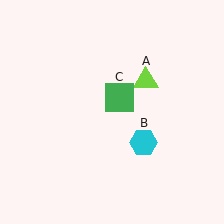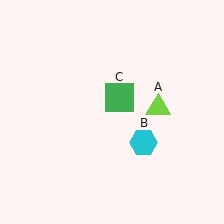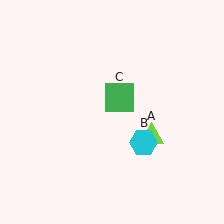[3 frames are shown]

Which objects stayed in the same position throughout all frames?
Cyan hexagon (object B) and green square (object C) remained stationary.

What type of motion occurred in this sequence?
The lime triangle (object A) rotated clockwise around the center of the scene.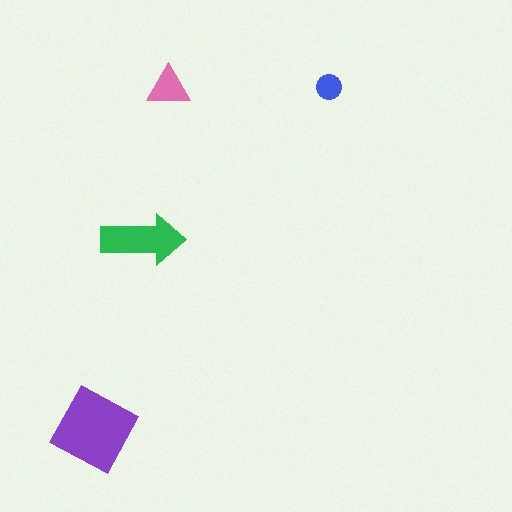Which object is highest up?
The blue circle is topmost.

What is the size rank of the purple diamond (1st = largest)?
1st.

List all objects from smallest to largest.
The blue circle, the pink triangle, the green arrow, the purple diamond.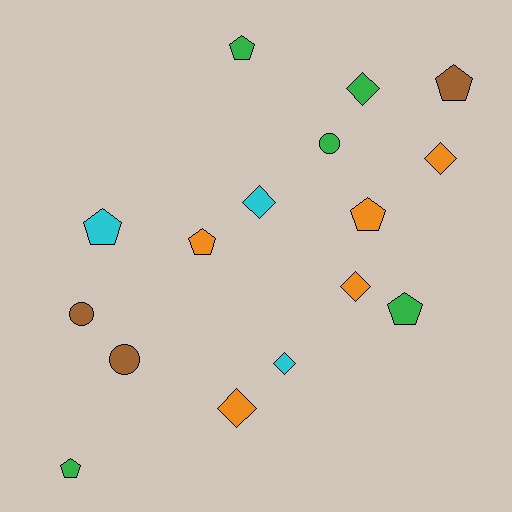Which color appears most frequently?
Orange, with 5 objects.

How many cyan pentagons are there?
There is 1 cyan pentagon.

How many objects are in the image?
There are 16 objects.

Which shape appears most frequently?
Pentagon, with 7 objects.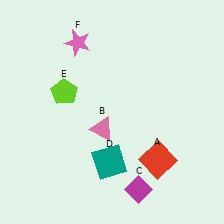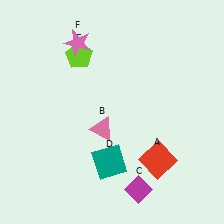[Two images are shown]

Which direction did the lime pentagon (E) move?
The lime pentagon (E) moved up.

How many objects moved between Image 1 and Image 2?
1 object moved between the two images.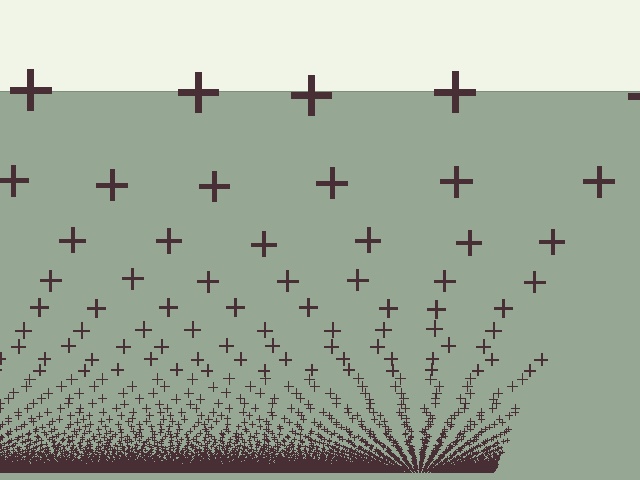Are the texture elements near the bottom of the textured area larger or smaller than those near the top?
Smaller. The gradient is inverted — elements near the bottom are smaller and denser.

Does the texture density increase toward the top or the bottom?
Density increases toward the bottom.